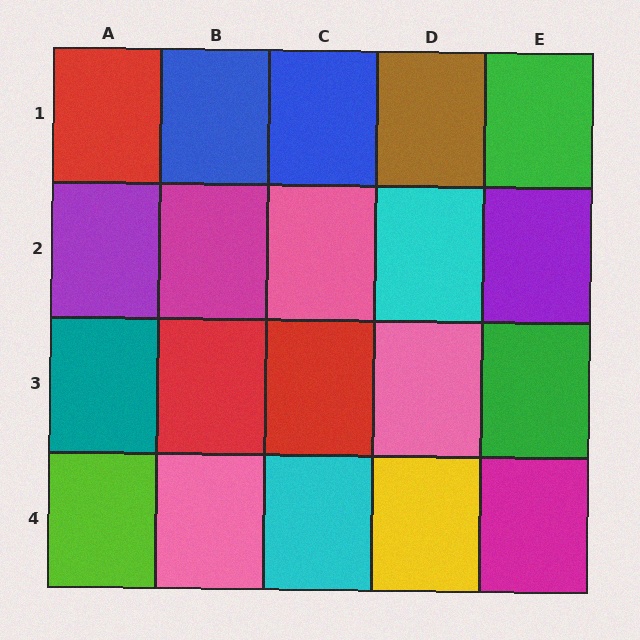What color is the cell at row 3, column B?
Red.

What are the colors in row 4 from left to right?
Lime, pink, cyan, yellow, magenta.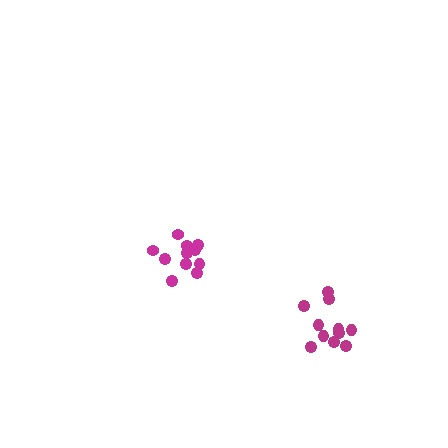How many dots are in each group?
Group 1: 11 dots, Group 2: 11 dots (22 total).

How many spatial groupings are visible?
There are 2 spatial groupings.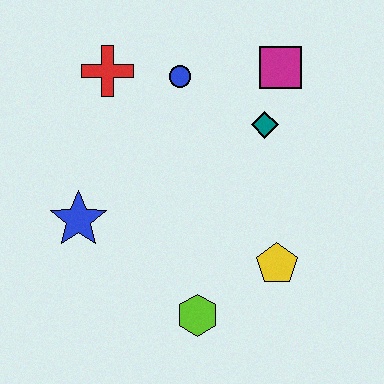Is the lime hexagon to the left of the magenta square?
Yes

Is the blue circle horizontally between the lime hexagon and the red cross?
Yes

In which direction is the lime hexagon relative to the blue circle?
The lime hexagon is below the blue circle.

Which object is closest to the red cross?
The blue circle is closest to the red cross.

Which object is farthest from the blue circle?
The lime hexagon is farthest from the blue circle.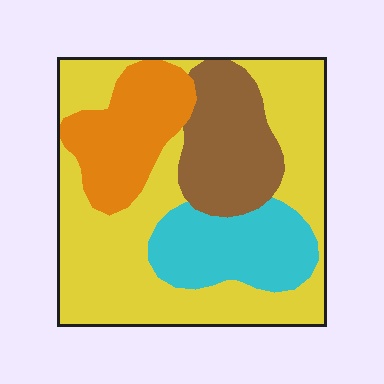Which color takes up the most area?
Yellow, at roughly 50%.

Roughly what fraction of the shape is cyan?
Cyan covers roughly 15% of the shape.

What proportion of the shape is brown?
Brown covers around 15% of the shape.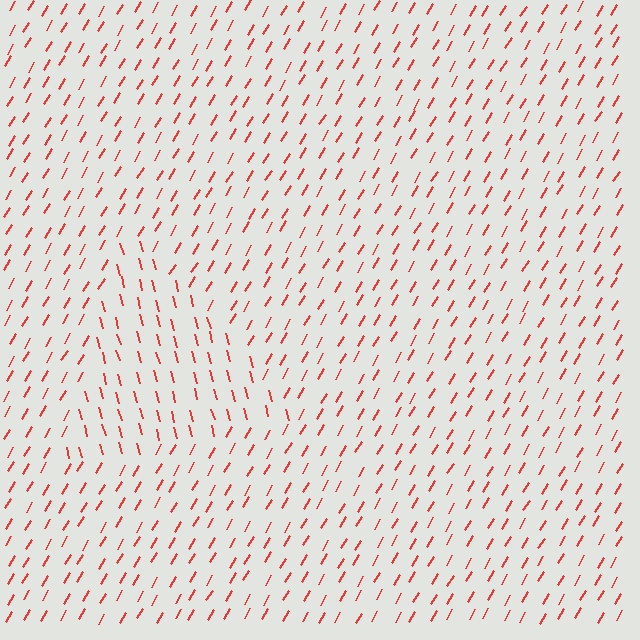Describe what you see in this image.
The image is filled with small red line segments. A triangle region in the image has lines oriented differently from the surrounding lines, creating a visible texture boundary.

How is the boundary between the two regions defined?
The boundary is defined purely by a change in line orientation (approximately 45 degrees difference). All lines are the same color and thickness.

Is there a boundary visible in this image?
Yes, there is a texture boundary formed by a change in line orientation.